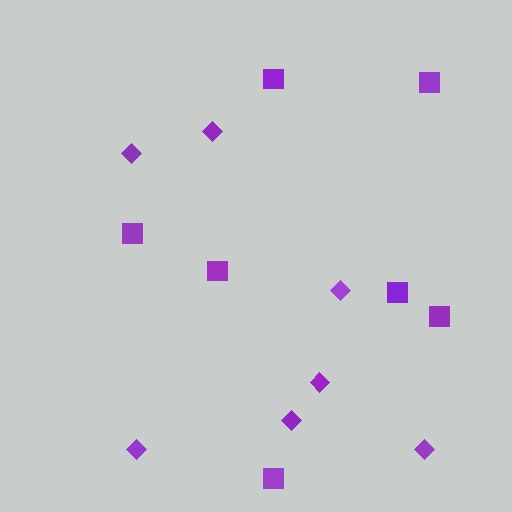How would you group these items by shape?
There are 2 groups: one group of squares (7) and one group of diamonds (7).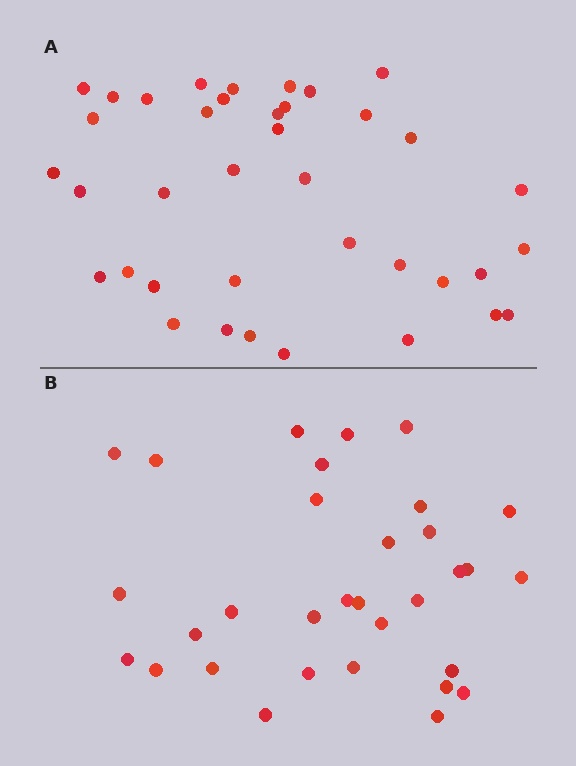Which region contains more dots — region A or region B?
Region A (the top region) has more dots.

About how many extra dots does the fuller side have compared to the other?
Region A has about 6 more dots than region B.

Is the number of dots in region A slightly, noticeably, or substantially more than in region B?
Region A has only slightly more — the two regions are fairly close. The ratio is roughly 1.2 to 1.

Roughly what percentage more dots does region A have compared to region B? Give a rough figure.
About 20% more.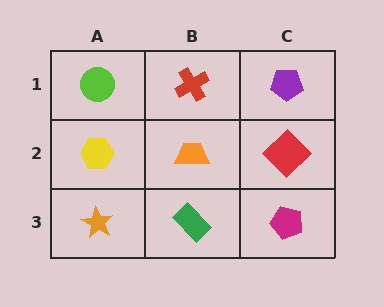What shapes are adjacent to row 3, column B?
An orange trapezoid (row 2, column B), an orange star (row 3, column A), a magenta pentagon (row 3, column C).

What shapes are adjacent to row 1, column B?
An orange trapezoid (row 2, column B), a lime circle (row 1, column A), a purple pentagon (row 1, column C).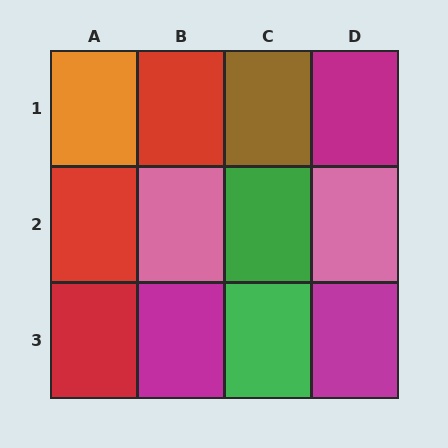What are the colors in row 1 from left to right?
Orange, red, brown, magenta.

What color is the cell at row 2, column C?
Green.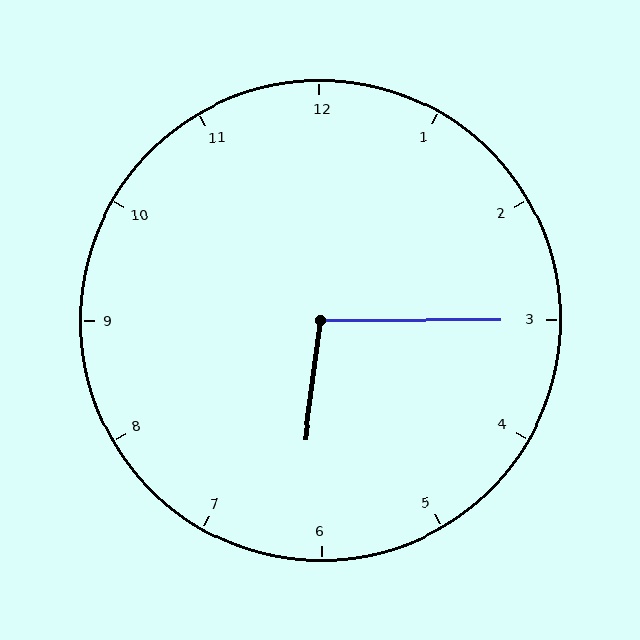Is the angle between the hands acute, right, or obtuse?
It is obtuse.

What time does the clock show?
6:15.